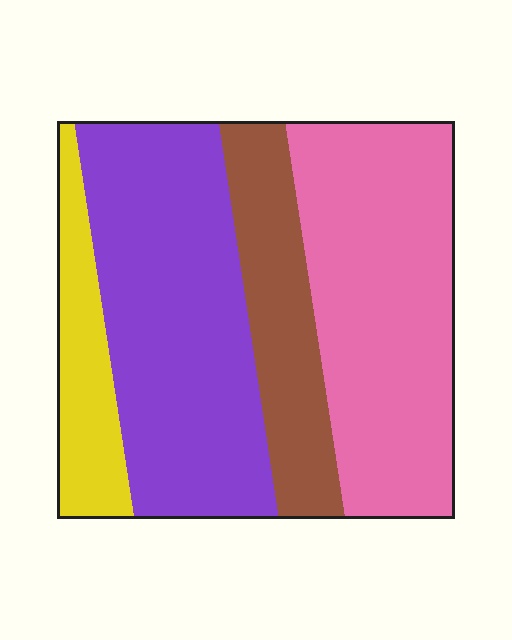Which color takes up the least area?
Yellow, at roughly 10%.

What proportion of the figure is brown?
Brown takes up less than a quarter of the figure.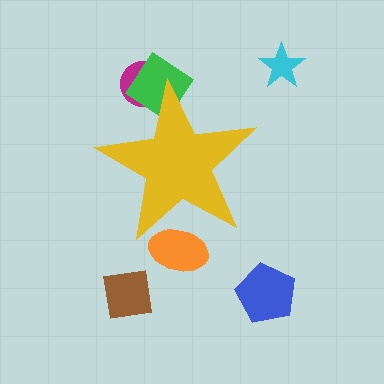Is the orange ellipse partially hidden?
Yes, the orange ellipse is partially hidden behind the yellow star.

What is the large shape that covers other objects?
A yellow star.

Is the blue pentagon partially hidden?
No, the blue pentagon is fully visible.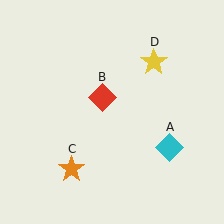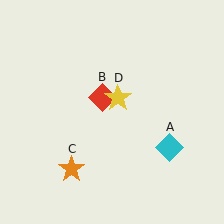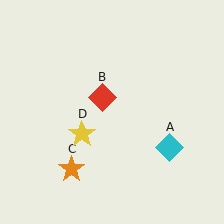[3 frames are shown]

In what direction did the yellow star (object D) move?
The yellow star (object D) moved down and to the left.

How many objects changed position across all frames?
1 object changed position: yellow star (object D).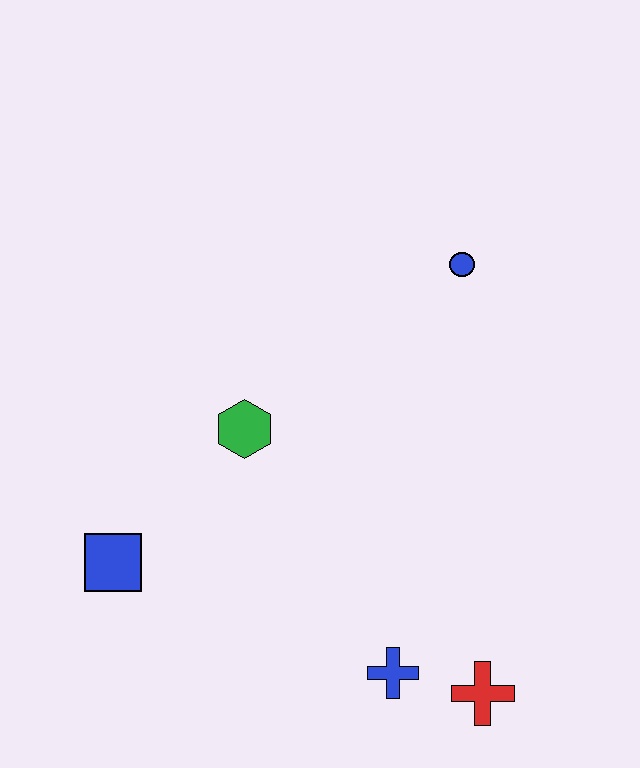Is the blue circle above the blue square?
Yes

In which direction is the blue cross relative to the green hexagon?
The blue cross is below the green hexagon.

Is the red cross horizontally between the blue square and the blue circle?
No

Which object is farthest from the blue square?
The blue circle is farthest from the blue square.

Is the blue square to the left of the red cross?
Yes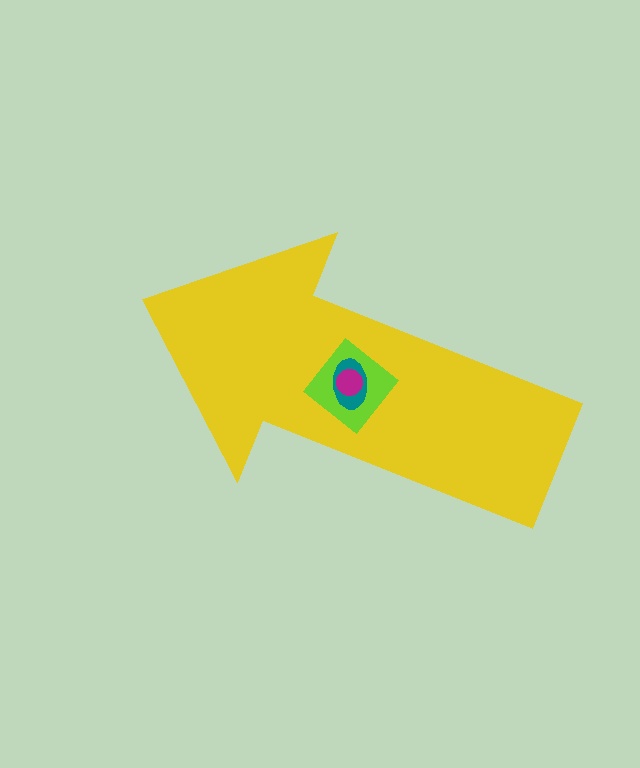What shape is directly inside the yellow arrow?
The lime diamond.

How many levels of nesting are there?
4.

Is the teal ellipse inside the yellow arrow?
Yes.